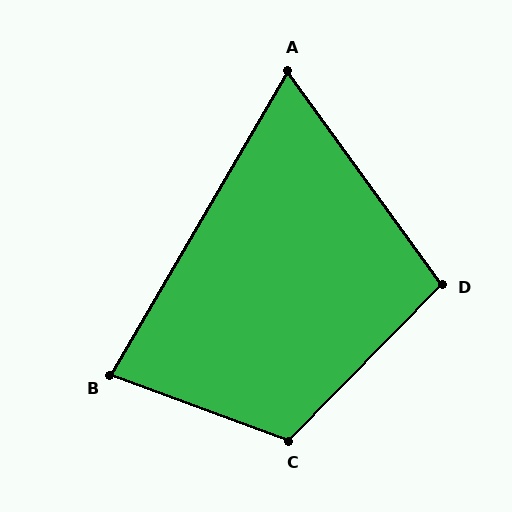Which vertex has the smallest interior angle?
A, at approximately 66 degrees.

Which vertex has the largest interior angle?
C, at approximately 114 degrees.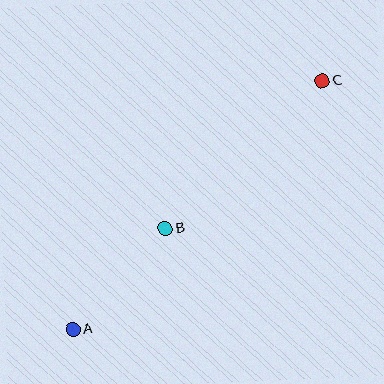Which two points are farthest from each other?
Points A and C are farthest from each other.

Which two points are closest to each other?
Points A and B are closest to each other.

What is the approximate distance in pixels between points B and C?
The distance between B and C is approximately 216 pixels.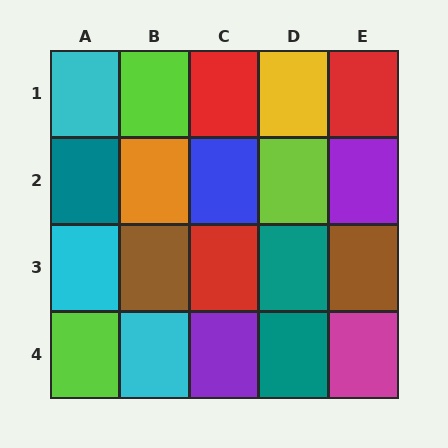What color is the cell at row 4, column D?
Teal.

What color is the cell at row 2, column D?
Lime.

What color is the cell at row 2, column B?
Orange.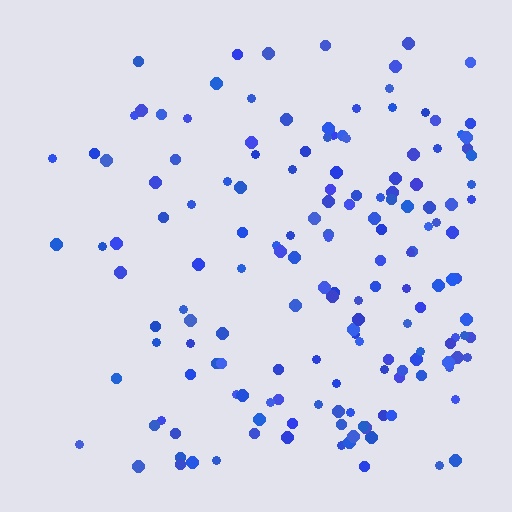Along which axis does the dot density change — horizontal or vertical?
Horizontal.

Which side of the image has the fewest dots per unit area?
The left.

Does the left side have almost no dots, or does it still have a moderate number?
Still a moderate number, just noticeably fewer than the right.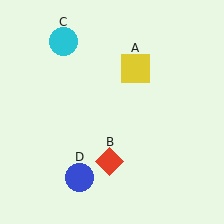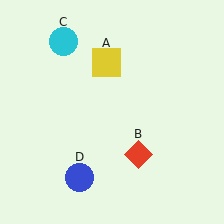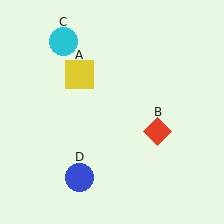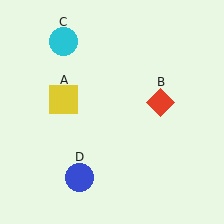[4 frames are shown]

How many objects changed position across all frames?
2 objects changed position: yellow square (object A), red diamond (object B).